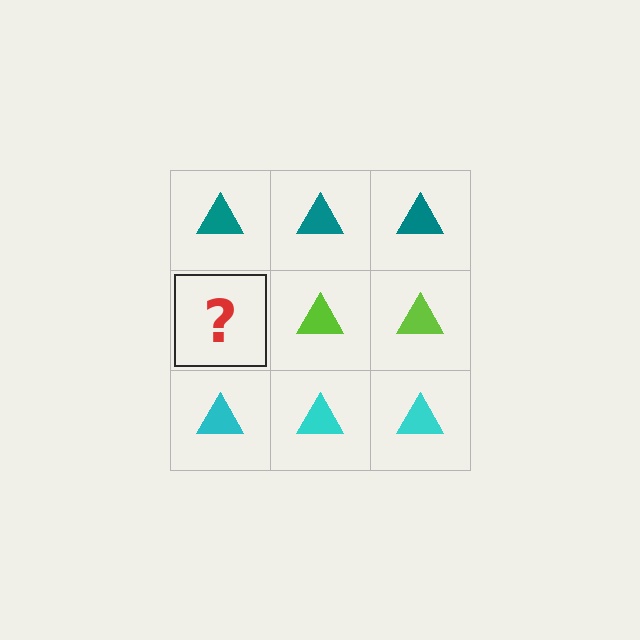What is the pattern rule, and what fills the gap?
The rule is that each row has a consistent color. The gap should be filled with a lime triangle.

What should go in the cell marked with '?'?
The missing cell should contain a lime triangle.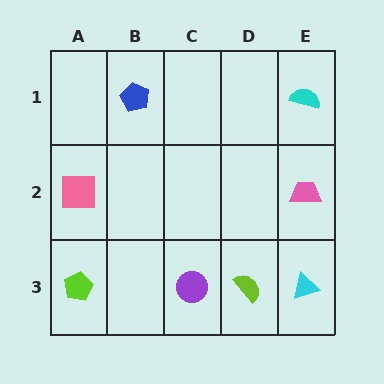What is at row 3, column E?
A cyan triangle.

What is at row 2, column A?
A pink square.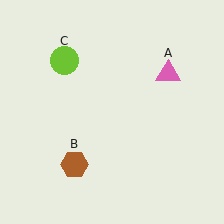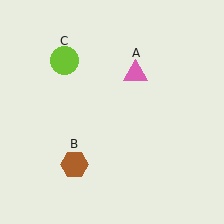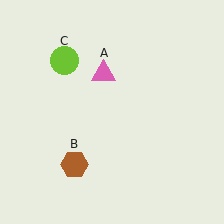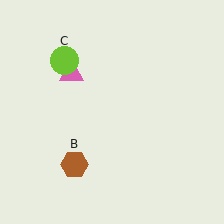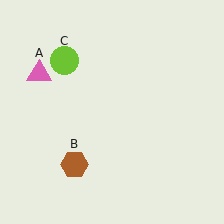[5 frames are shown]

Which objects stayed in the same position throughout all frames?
Brown hexagon (object B) and lime circle (object C) remained stationary.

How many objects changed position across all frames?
1 object changed position: pink triangle (object A).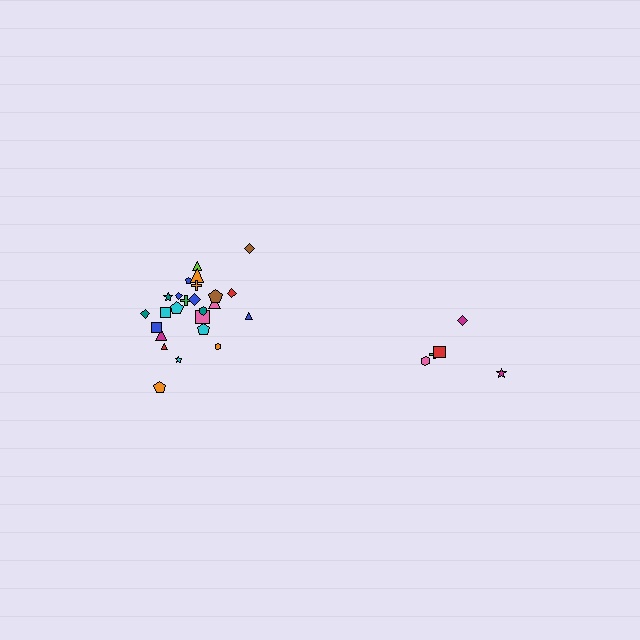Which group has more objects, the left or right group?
The left group.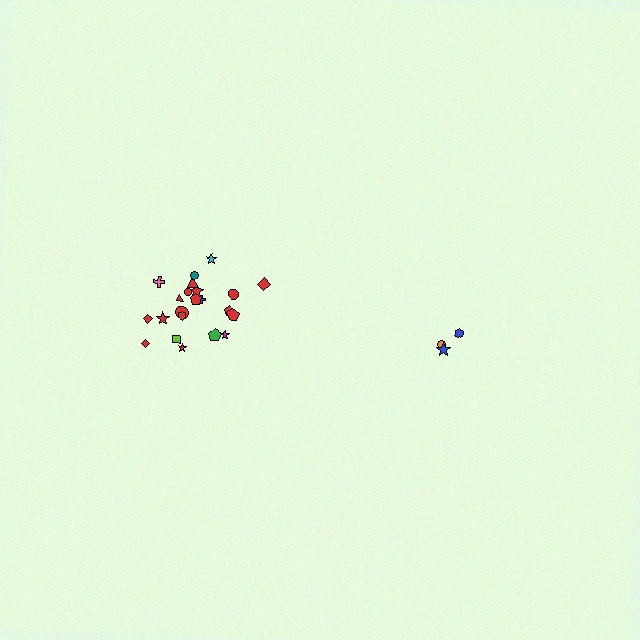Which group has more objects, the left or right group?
The left group.